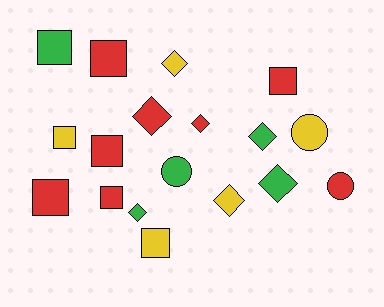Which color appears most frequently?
Red, with 8 objects.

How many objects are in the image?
There are 18 objects.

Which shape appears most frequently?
Square, with 8 objects.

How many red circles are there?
There is 1 red circle.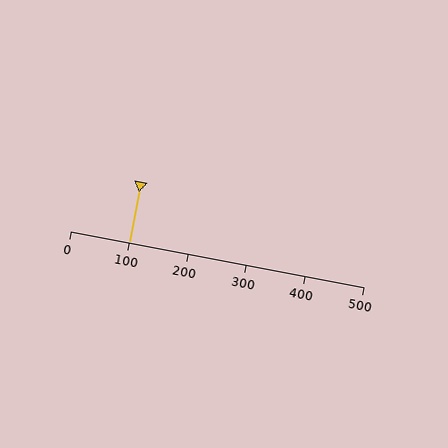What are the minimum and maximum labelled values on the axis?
The axis runs from 0 to 500.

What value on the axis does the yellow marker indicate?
The marker indicates approximately 100.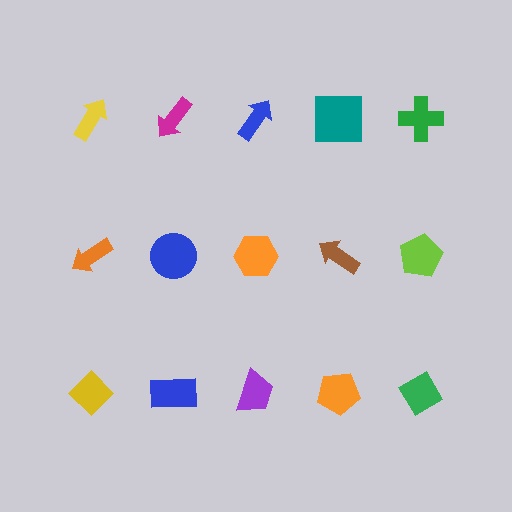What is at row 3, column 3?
A purple trapezoid.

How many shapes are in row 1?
5 shapes.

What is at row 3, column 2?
A blue rectangle.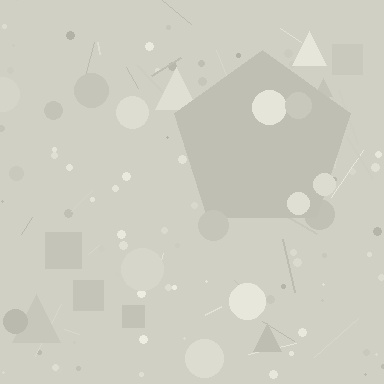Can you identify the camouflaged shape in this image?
The camouflaged shape is a pentagon.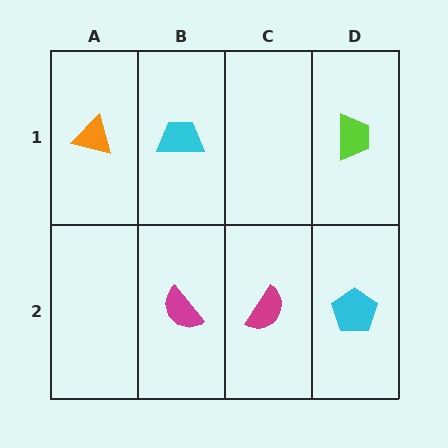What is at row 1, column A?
An orange triangle.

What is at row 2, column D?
A cyan pentagon.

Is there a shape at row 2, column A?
No, that cell is empty.